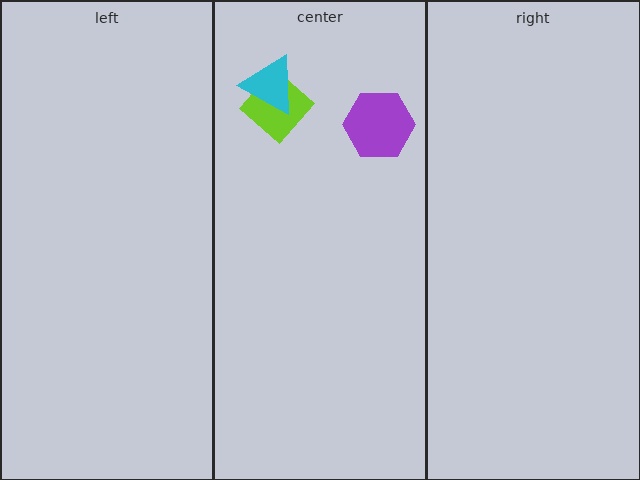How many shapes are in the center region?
3.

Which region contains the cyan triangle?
The center region.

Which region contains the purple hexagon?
The center region.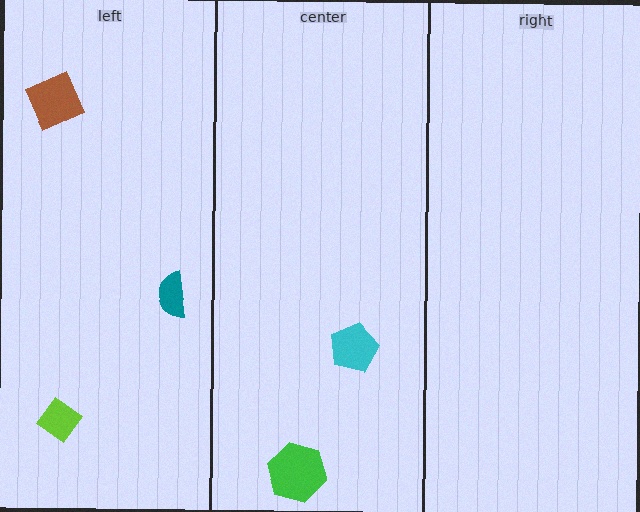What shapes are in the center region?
The cyan pentagon, the green hexagon.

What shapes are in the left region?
The brown square, the lime diamond, the teal semicircle.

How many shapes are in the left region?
3.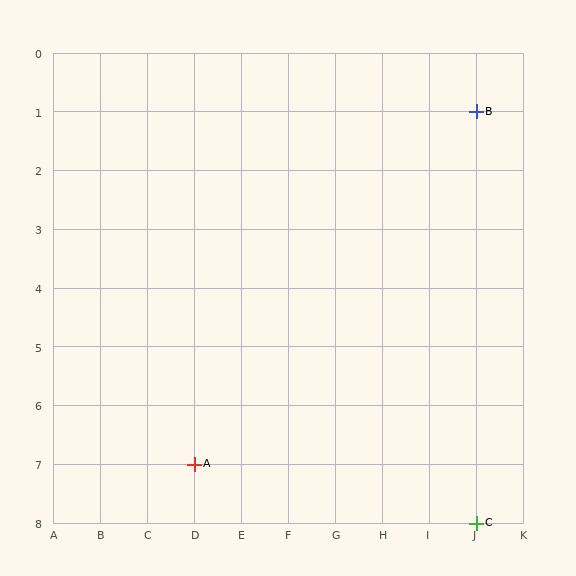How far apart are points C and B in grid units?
Points C and B are 7 rows apart.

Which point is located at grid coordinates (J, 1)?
Point B is at (J, 1).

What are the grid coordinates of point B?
Point B is at grid coordinates (J, 1).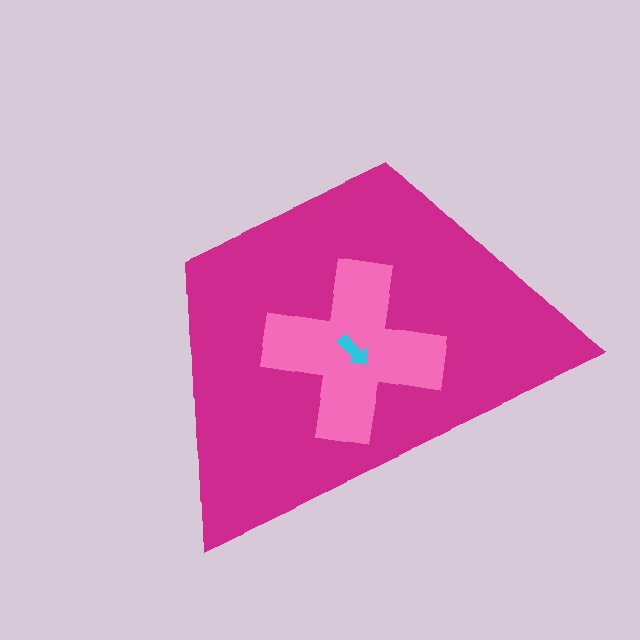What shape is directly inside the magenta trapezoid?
The pink cross.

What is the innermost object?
The cyan arrow.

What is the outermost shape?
The magenta trapezoid.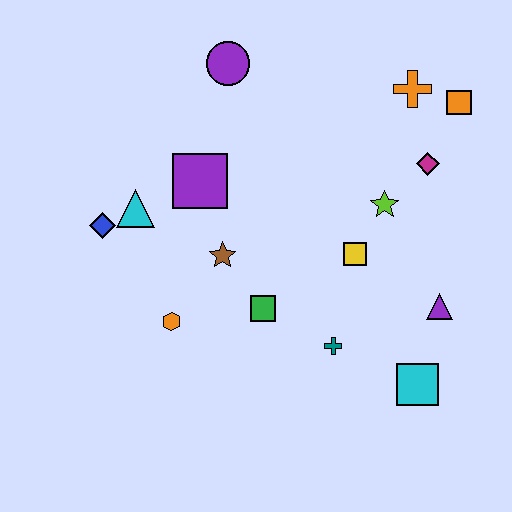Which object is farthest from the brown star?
The orange square is farthest from the brown star.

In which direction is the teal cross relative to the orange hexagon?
The teal cross is to the right of the orange hexagon.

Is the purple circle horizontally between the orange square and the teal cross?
No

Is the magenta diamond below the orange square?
Yes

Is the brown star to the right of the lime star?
No